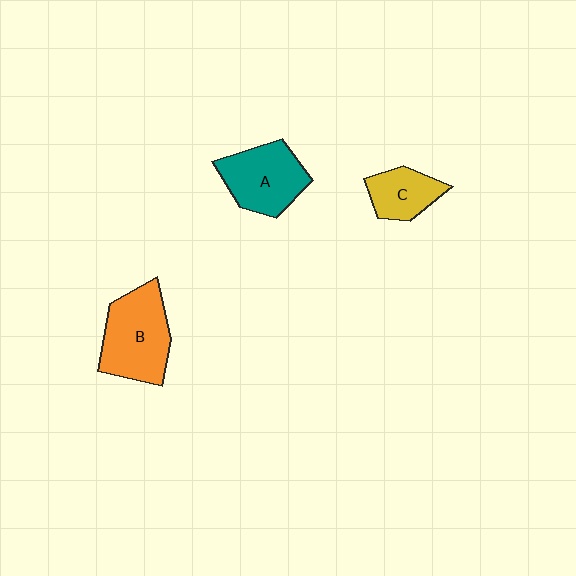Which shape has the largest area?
Shape B (orange).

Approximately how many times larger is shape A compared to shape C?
Approximately 1.6 times.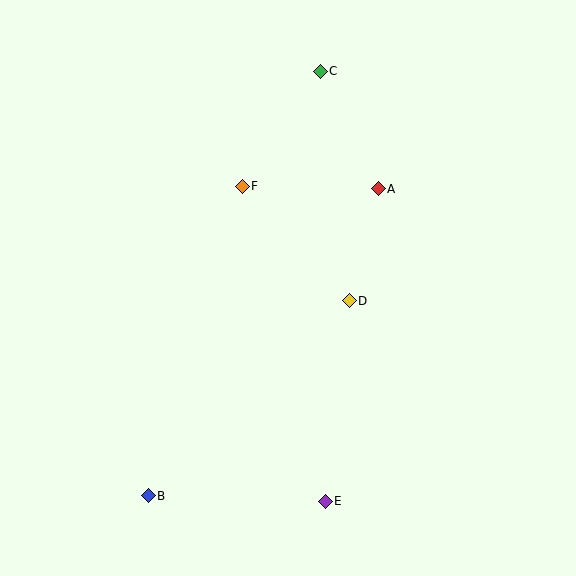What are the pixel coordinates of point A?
Point A is at (378, 189).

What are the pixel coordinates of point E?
Point E is at (325, 501).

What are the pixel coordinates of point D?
Point D is at (349, 301).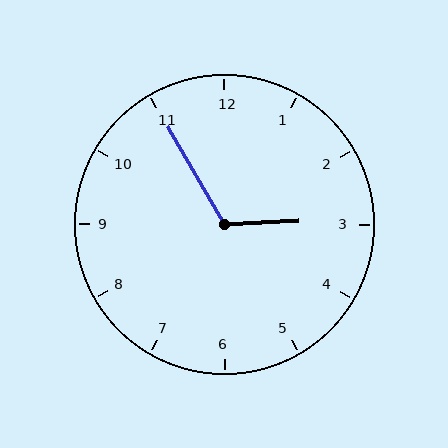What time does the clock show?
2:55.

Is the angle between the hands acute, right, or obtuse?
It is obtuse.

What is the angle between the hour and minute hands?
Approximately 118 degrees.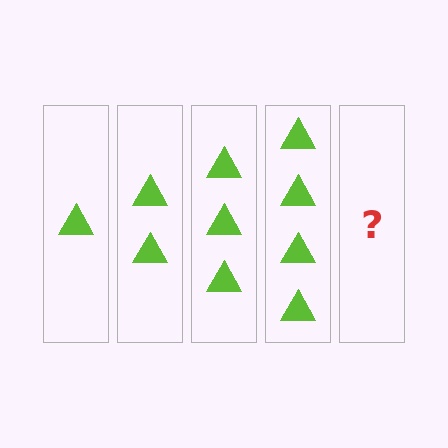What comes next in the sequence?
The next element should be 5 triangles.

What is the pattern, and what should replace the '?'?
The pattern is that each step adds one more triangle. The '?' should be 5 triangles.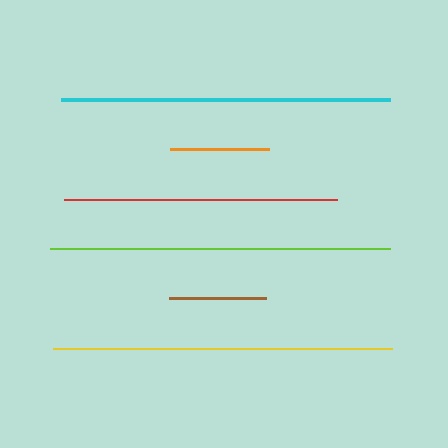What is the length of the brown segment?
The brown segment is approximately 97 pixels long.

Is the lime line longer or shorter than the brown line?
The lime line is longer than the brown line.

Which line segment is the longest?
The lime line is the longest at approximately 340 pixels.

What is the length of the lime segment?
The lime segment is approximately 340 pixels long.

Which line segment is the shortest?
The brown line is the shortest at approximately 97 pixels.